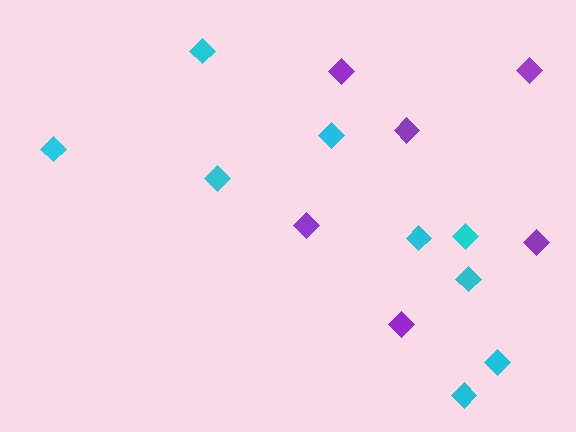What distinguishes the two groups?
There are 2 groups: one group of cyan diamonds (9) and one group of purple diamonds (6).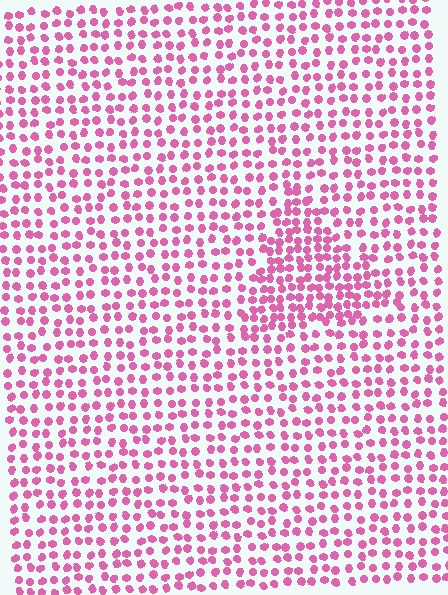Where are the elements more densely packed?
The elements are more densely packed inside the triangle boundary.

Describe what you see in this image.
The image contains small pink elements arranged at two different densities. A triangle-shaped region is visible where the elements are more densely packed than the surrounding area.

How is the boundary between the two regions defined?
The boundary is defined by a change in element density (approximately 1.7x ratio). All elements are the same color, size, and shape.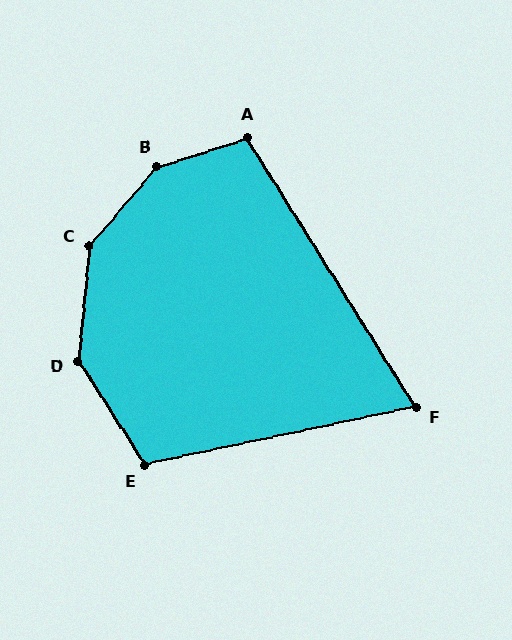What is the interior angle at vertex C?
Approximately 145 degrees (obtuse).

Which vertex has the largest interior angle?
B, at approximately 148 degrees.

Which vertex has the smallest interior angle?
F, at approximately 70 degrees.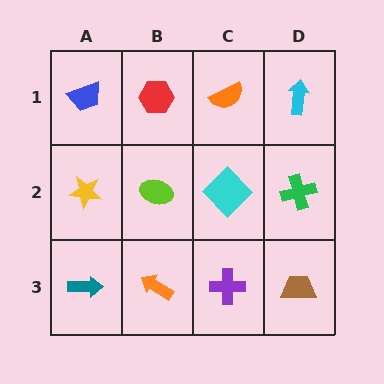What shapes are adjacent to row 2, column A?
A blue trapezoid (row 1, column A), a teal arrow (row 3, column A), a lime ellipse (row 2, column B).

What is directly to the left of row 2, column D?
A cyan diamond.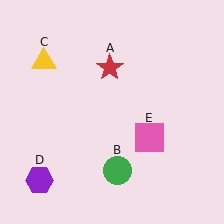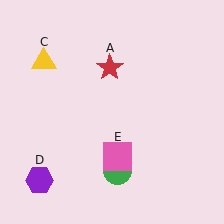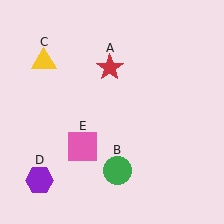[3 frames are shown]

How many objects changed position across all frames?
1 object changed position: pink square (object E).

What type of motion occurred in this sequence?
The pink square (object E) rotated clockwise around the center of the scene.